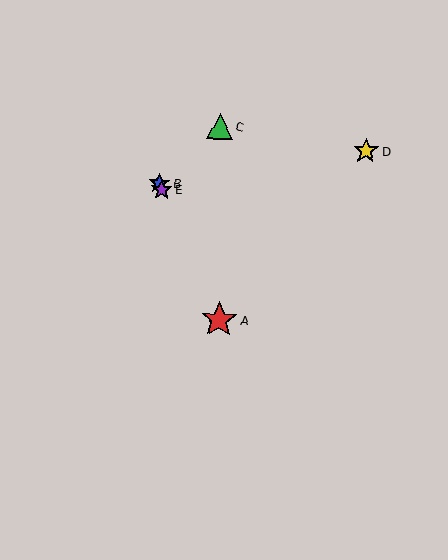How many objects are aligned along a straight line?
3 objects (A, B, E) are aligned along a straight line.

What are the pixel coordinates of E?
Object E is at (162, 190).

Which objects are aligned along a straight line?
Objects A, B, E are aligned along a straight line.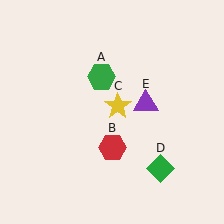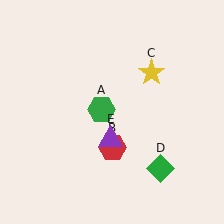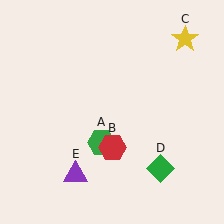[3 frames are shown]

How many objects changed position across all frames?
3 objects changed position: green hexagon (object A), yellow star (object C), purple triangle (object E).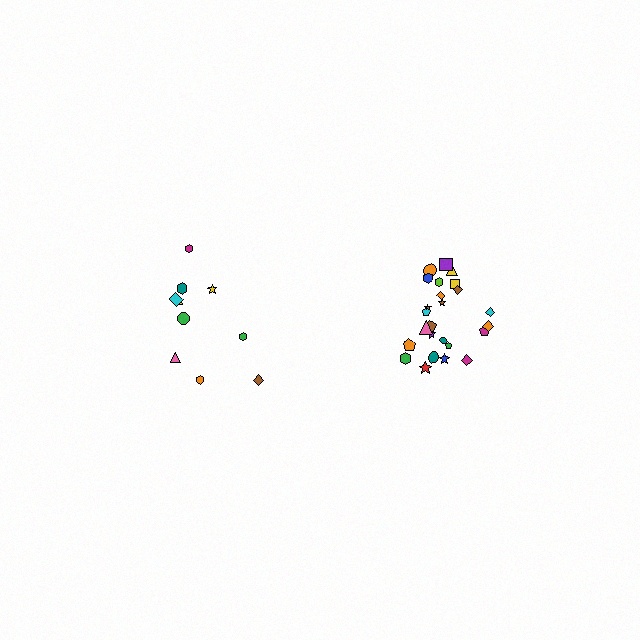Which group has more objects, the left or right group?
The right group.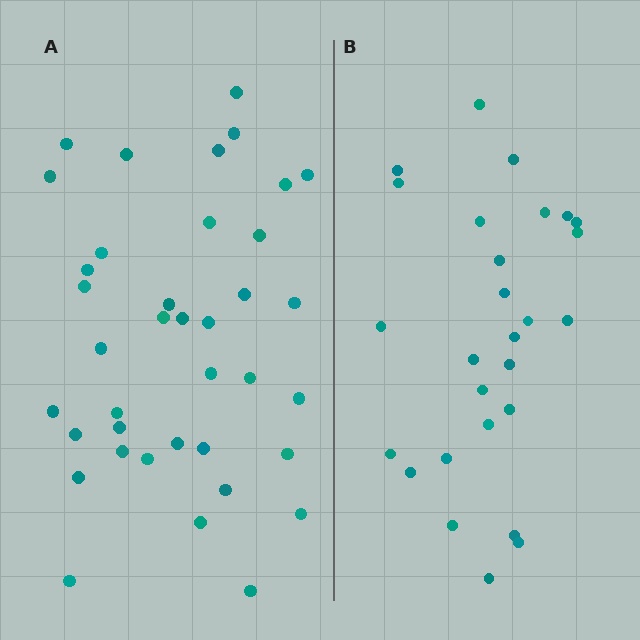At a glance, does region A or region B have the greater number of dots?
Region A (the left region) has more dots.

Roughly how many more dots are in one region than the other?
Region A has roughly 12 or so more dots than region B.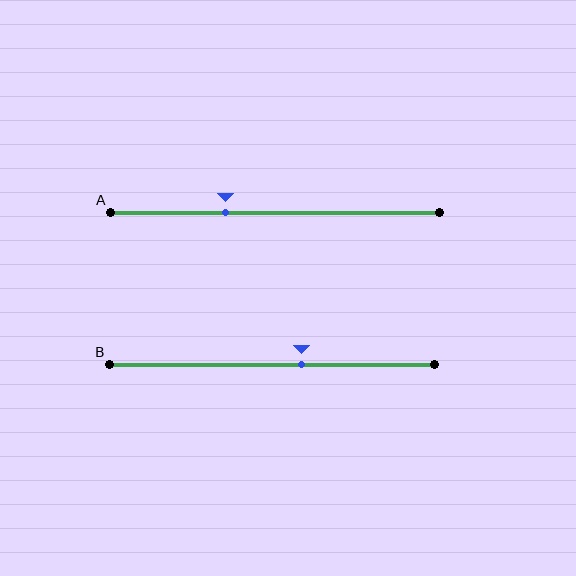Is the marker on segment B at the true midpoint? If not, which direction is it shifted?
No, the marker on segment B is shifted to the right by about 9% of the segment length.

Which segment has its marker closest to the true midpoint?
Segment B has its marker closest to the true midpoint.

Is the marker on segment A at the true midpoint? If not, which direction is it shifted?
No, the marker on segment A is shifted to the left by about 15% of the segment length.